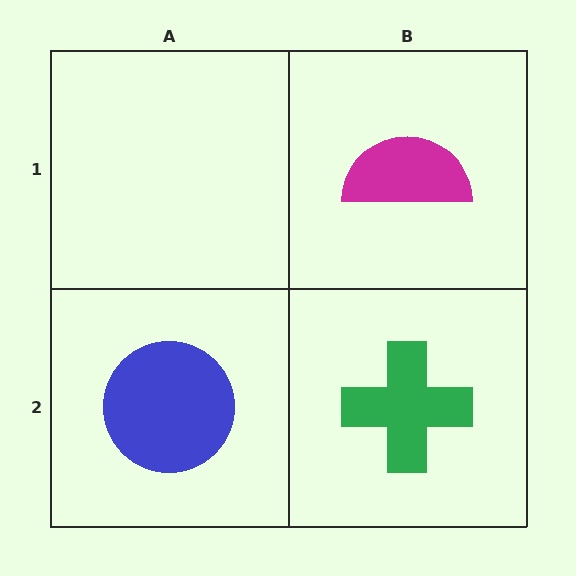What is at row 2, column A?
A blue circle.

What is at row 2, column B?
A green cross.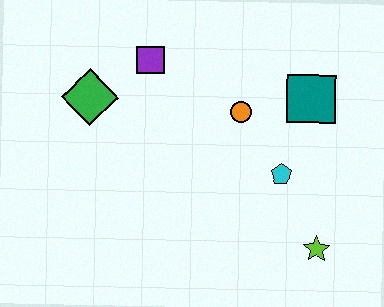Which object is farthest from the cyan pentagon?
The green diamond is farthest from the cyan pentagon.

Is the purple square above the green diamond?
Yes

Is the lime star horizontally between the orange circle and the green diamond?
No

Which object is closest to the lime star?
The cyan pentagon is closest to the lime star.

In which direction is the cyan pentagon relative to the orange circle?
The cyan pentagon is below the orange circle.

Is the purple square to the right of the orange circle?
No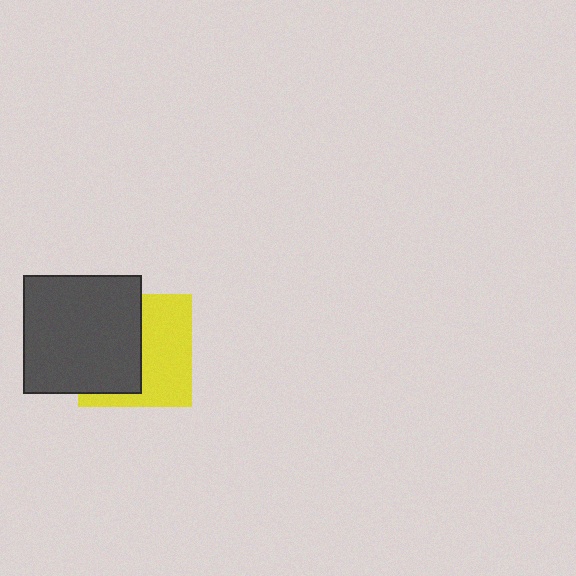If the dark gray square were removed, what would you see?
You would see the complete yellow square.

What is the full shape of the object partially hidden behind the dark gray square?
The partially hidden object is a yellow square.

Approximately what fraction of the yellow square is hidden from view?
Roughly 49% of the yellow square is hidden behind the dark gray square.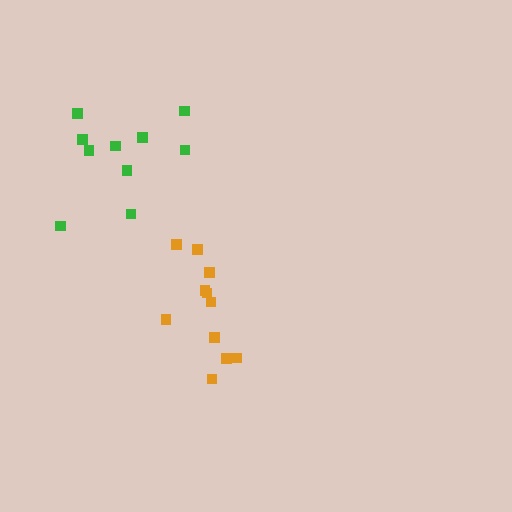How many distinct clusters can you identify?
There are 2 distinct clusters.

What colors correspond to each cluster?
The clusters are colored: orange, green.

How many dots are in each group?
Group 1: 11 dots, Group 2: 10 dots (21 total).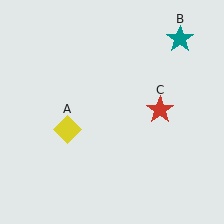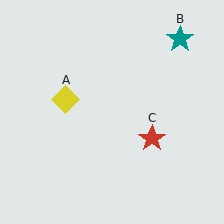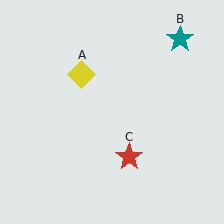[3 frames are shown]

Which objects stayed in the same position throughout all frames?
Teal star (object B) remained stationary.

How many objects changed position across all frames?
2 objects changed position: yellow diamond (object A), red star (object C).